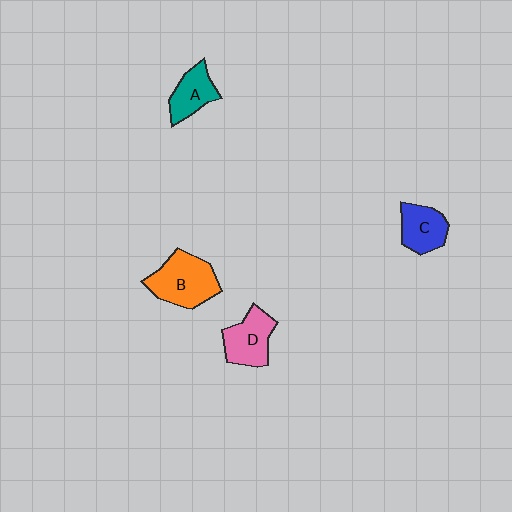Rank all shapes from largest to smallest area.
From largest to smallest: B (orange), D (pink), C (blue), A (teal).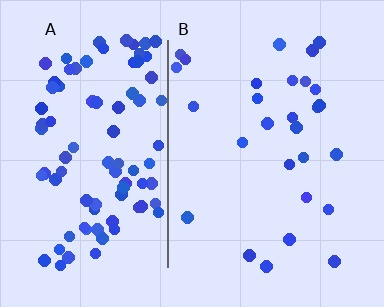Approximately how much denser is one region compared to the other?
Approximately 3.3× — region A over region B.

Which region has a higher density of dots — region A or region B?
A (the left).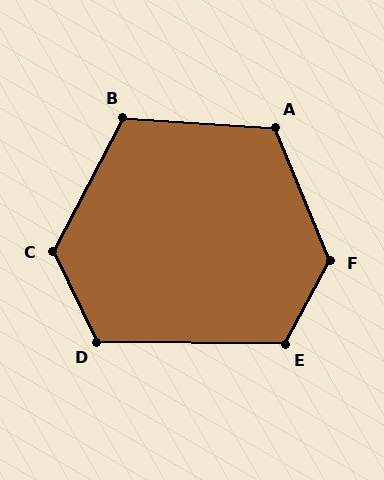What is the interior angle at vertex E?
Approximately 118 degrees (obtuse).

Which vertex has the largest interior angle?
F, at approximately 129 degrees.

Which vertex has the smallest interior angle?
B, at approximately 114 degrees.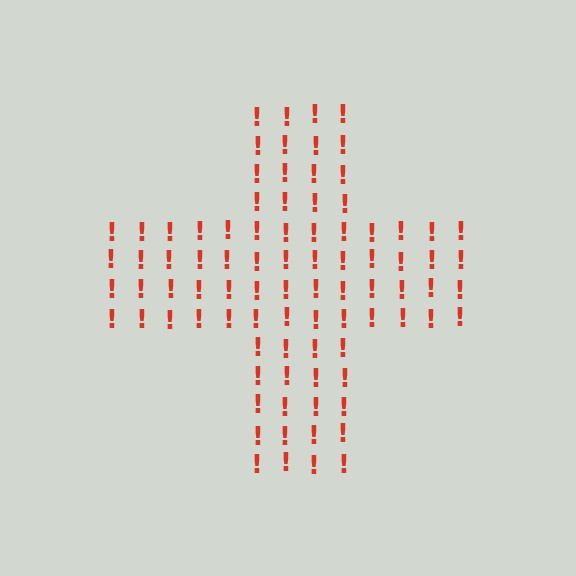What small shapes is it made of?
It is made of small exclamation marks.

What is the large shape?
The large shape is a cross.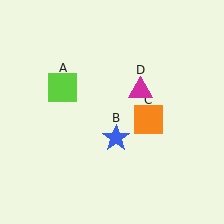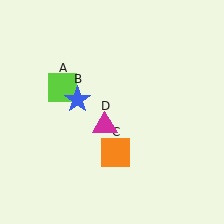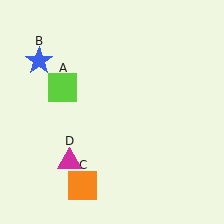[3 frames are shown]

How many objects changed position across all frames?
3 objects changed position: blue star (object B), orange square (object C), magenta triangle (object D).